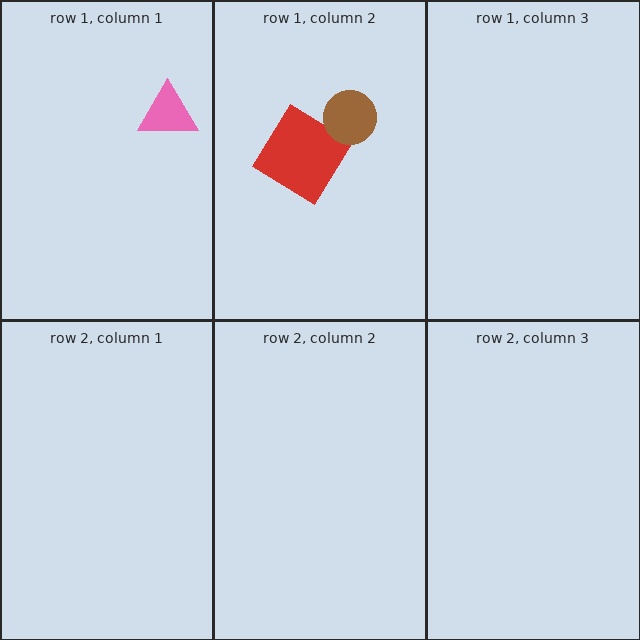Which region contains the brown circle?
The row 1, column 2 region.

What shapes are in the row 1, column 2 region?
The red diamond, the brown circle.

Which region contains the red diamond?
The row 1, column 2 region.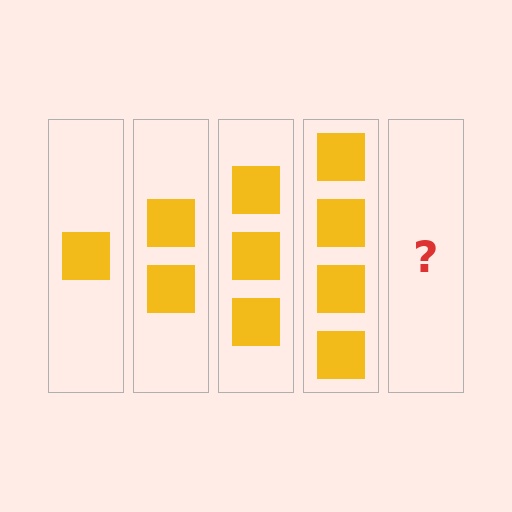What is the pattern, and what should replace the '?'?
The pattern is that each step adds one more square. The '?' should be 5 squares.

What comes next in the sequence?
The next element should be 5 squares.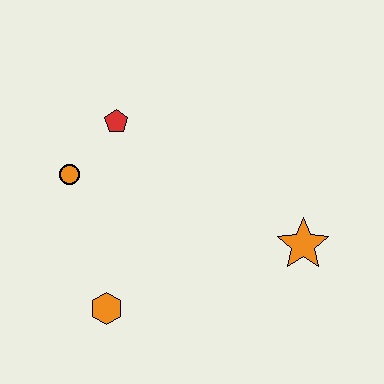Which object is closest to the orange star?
The orange hexagon is closest to the orange star.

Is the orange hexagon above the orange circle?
No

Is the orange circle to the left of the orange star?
Yes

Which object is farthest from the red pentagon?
The orange star is farthest from the red pentagon.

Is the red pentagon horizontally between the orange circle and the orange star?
Yes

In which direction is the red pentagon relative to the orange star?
The red pentagon is to the left of the orange star.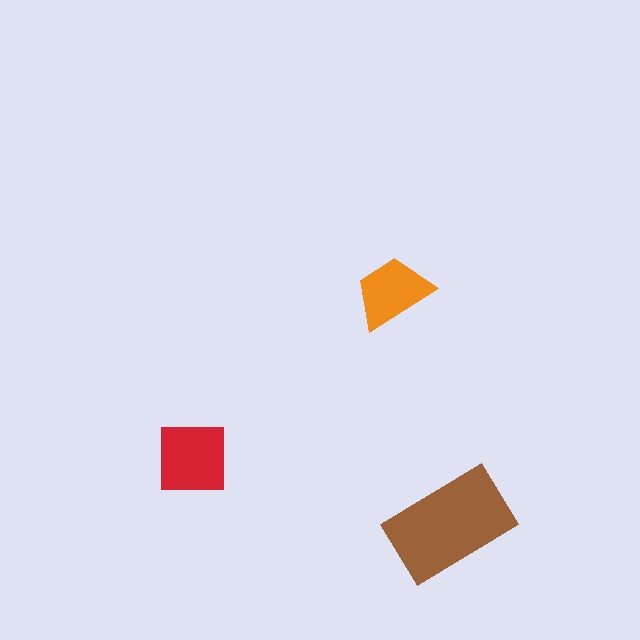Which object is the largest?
The brown rectangle.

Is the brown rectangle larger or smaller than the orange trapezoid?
Larger.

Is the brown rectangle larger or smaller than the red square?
Larger.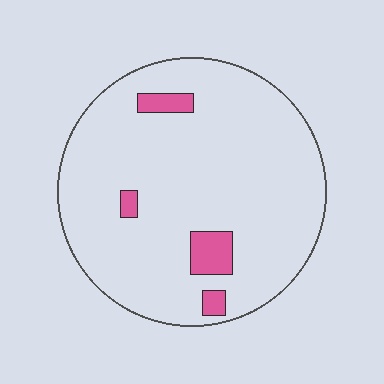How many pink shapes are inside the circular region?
4.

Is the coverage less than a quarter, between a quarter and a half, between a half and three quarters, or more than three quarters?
Less than a quarter.